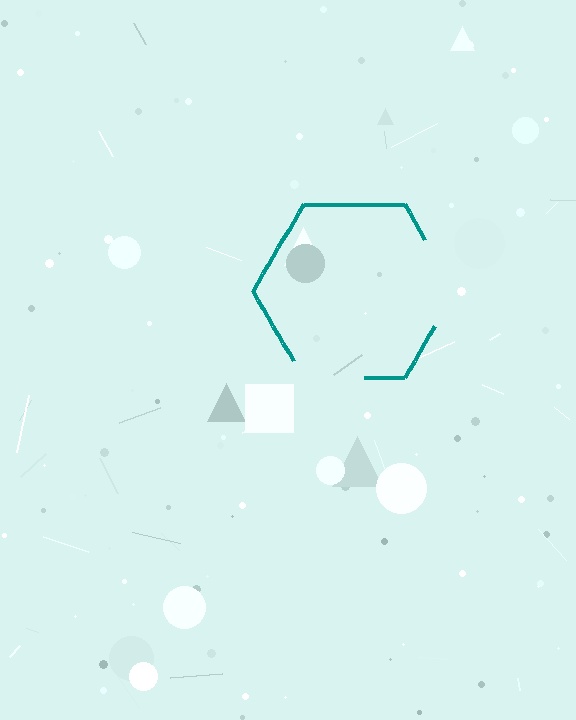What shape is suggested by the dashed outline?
The dashed outline suggests a hexagon.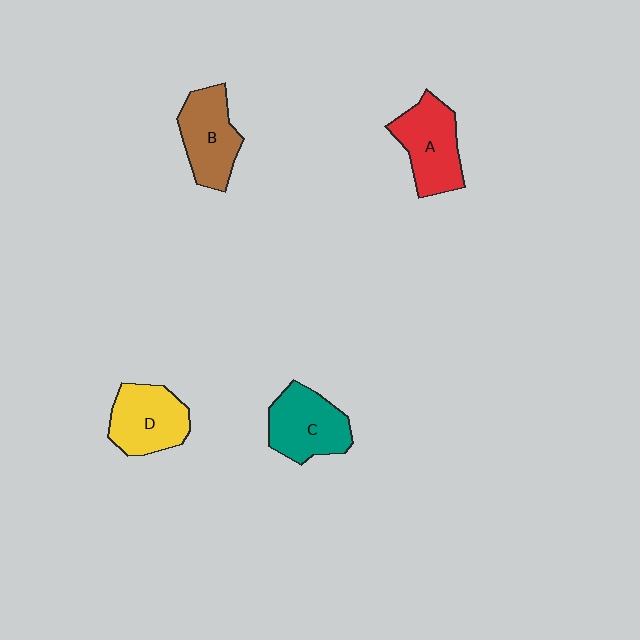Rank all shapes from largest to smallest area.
From largest to smallest: A (red), C (teal), D (yellow), B (brown).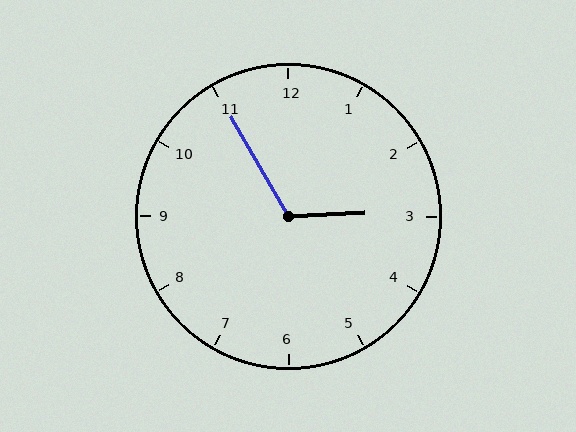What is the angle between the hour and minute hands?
Approximately 118 degrees.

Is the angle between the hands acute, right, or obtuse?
It is obtuse.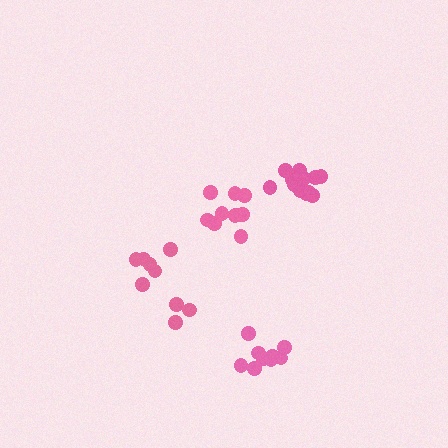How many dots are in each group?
Group 1: 9 dots, Group 2: 10 dots, Group 3: 13 dots, Group 4: 9 dots (41 total).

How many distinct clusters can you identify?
There are 4 distinct clusters.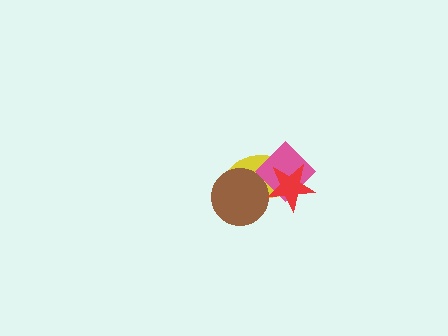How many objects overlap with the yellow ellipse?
3 objects overlap with the yellow ellipse.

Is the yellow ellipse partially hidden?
Yes, it is partially covered by another shape.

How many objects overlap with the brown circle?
2 objects overlap with the brown circle.